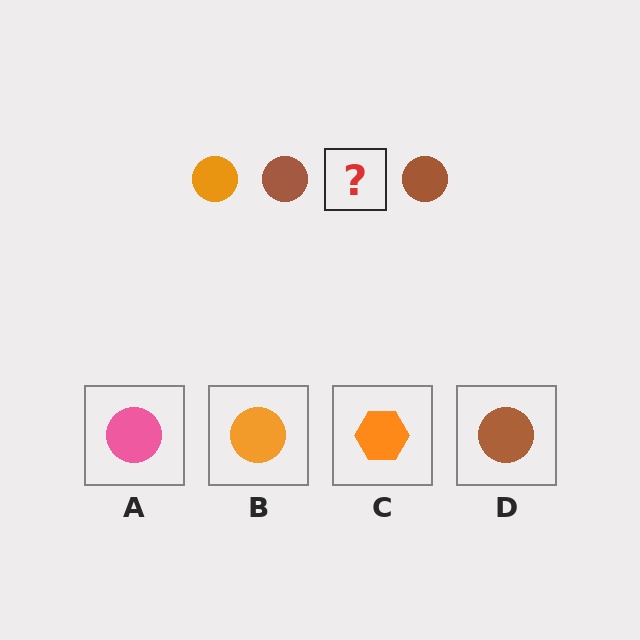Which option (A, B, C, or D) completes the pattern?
B.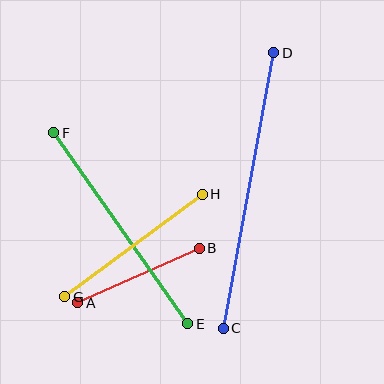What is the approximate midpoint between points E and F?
The midpoint is at approximately (121, 228) pixels.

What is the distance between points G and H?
The distance is approximately 171 pixels.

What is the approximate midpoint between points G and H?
The midpoint is at approximately (134, 246) pixels.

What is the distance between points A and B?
The distance is approximately 133 pixels.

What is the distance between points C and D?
The distance is approximately 280 pixels.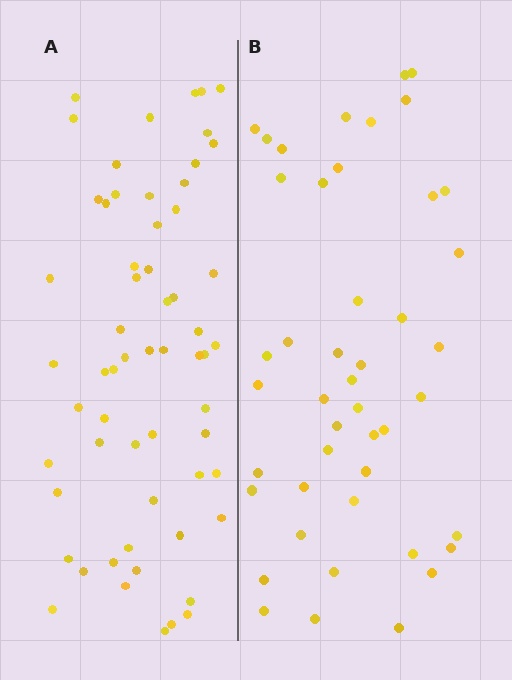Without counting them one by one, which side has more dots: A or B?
Region A (the left region) has more dots.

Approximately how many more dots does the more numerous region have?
Region A has approximately 15 more dots than region B.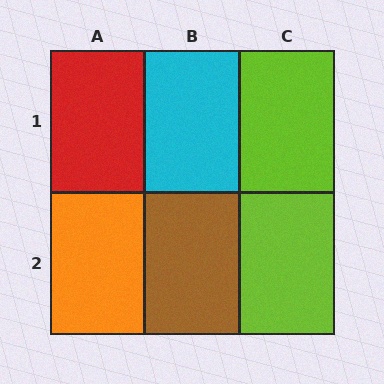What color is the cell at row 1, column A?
Red.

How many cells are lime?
2 cells are lime.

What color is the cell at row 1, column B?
Cyan.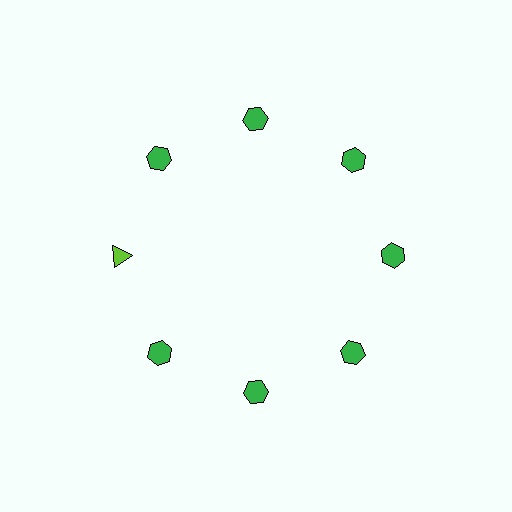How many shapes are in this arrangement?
There are 8 shapes arranged in a ring pattern.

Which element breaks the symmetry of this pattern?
The lime triangle at roughly the 9 o'clock position breaks the symmetry. All other shapes are green hexagons.